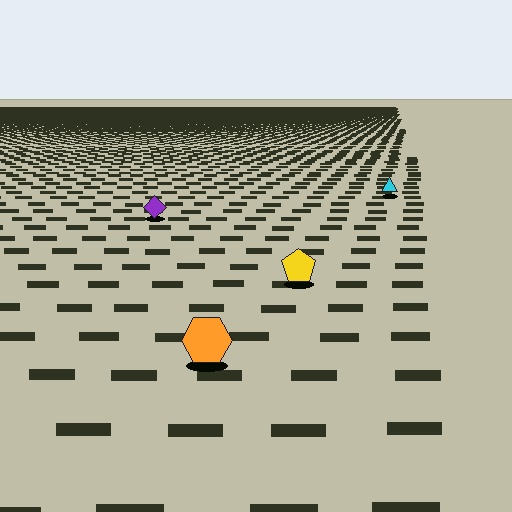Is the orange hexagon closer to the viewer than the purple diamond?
Yes. The orange hexagon is closer — you can tell from the texture gradient: the ground texture is coarser near it.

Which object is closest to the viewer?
The orange hexagon is closest. The texture marks near it are larger and more spread out.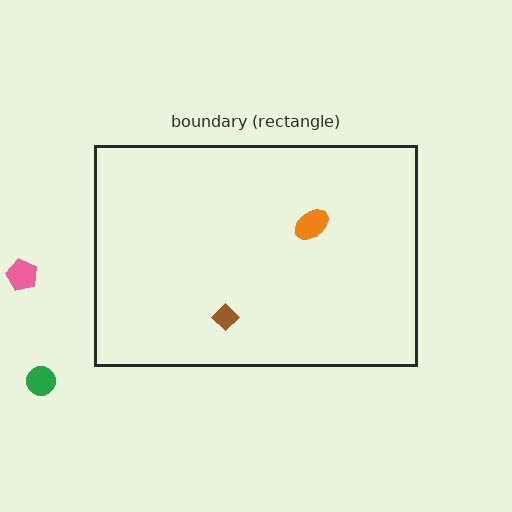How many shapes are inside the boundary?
2 inside, 2 outside.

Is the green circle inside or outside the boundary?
Outside.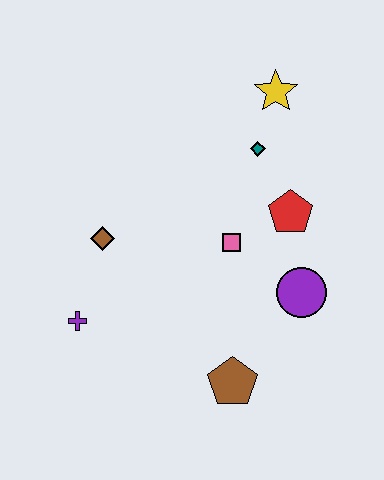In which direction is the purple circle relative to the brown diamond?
The purple circle is to the right of the brown diamond.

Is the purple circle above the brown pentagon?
Yes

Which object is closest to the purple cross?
The brown diamond is closest to the purple cross.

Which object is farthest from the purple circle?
The purple cross is farthest from the purple circle.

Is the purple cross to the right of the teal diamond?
No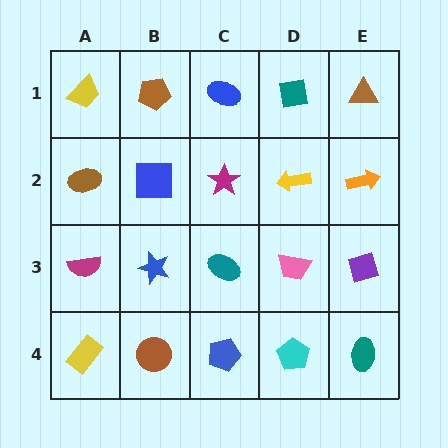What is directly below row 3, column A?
A yellow rectangle.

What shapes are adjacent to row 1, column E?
An orange arrow (row 2, column E), a teal square (row 1, column D).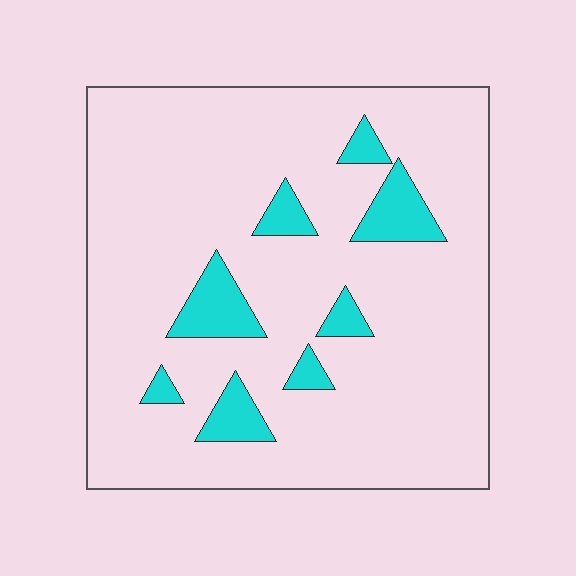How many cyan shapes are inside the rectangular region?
8.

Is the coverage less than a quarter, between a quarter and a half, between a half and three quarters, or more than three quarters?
Less than a quarter.